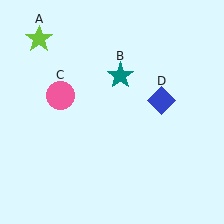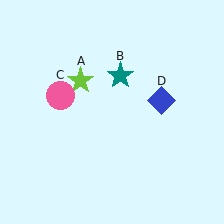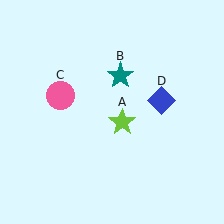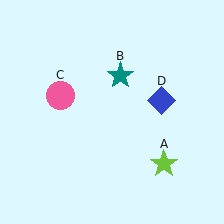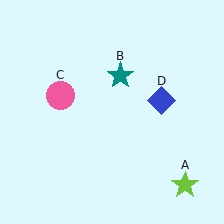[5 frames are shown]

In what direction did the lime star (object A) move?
The lime star (object A) moved down and to the right.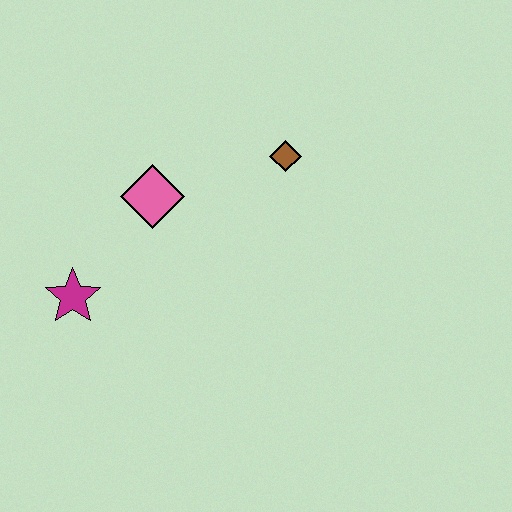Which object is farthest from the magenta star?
The brown diamond is farthest from the magenta star.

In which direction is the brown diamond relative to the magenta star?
The brown diamond is to the right of the magenta star.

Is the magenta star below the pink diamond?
Yes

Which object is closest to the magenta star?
The pink diamond is closest to the magenta star.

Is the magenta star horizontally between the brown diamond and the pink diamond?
No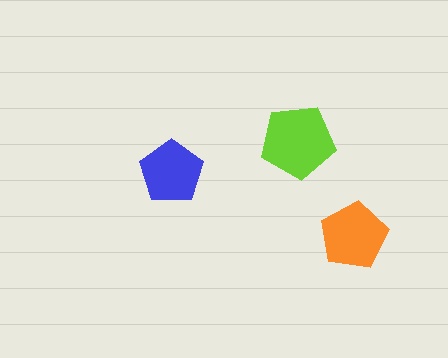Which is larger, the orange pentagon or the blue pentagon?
The orange one.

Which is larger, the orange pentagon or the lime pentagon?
The lime one.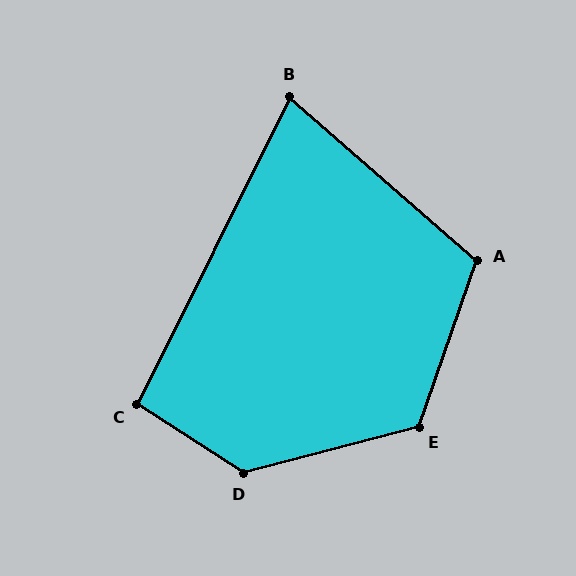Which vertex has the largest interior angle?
D, at approximately 132 degrees.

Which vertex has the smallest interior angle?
B, at approximately 75 degrees.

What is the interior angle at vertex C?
Approximately 97 degrees (obtuse).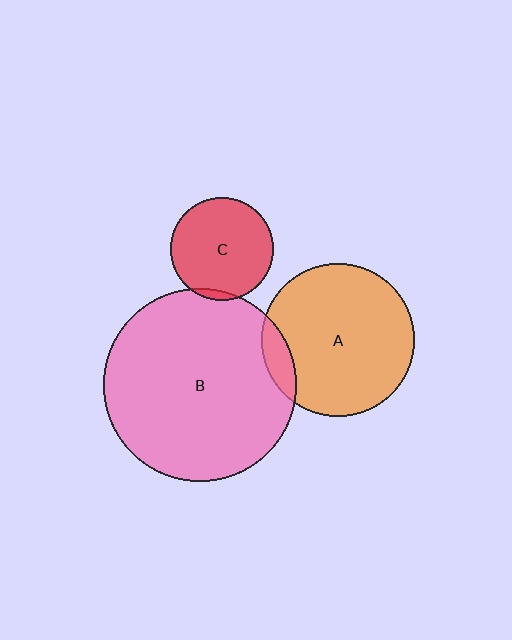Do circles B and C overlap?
Yes.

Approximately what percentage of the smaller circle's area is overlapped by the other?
Approximately 5%.